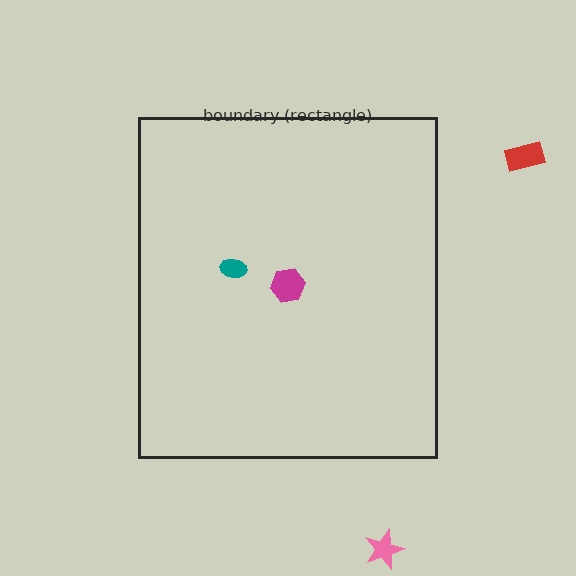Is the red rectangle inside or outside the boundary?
Outside.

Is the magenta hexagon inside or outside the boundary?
Inside.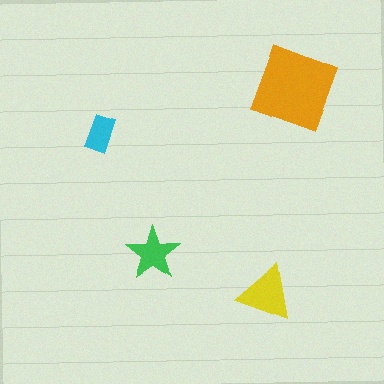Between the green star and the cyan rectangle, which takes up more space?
The green star.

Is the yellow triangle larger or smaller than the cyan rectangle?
Larger.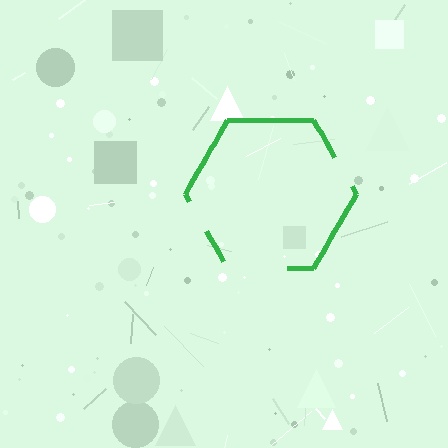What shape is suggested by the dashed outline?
The dashed outline suggests a hexagon.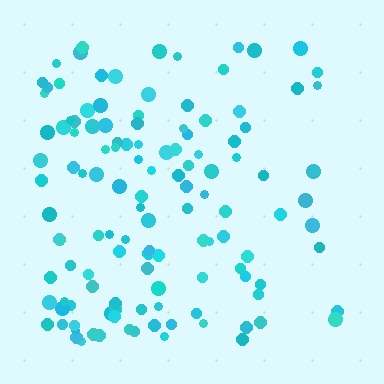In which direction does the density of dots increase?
From right to left, with the left side densest.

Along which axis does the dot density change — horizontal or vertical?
Horizontal.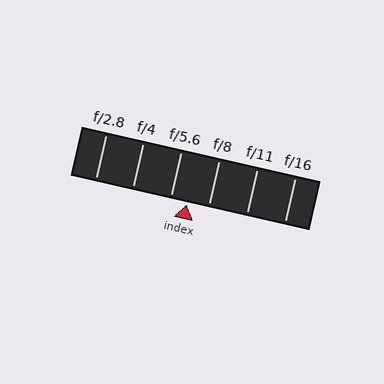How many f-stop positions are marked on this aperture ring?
There are 6 f-stop positions marked.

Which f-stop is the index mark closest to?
The index mark is closest to f/5.6.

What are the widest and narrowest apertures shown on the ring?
The widest aperture shown is f/2.8 and the narrowest is f/16.